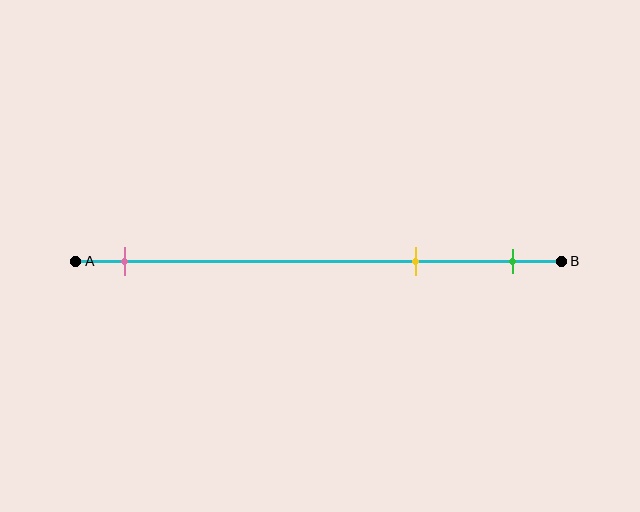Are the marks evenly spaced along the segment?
No, the marks are not evenly spaced.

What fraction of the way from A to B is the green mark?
The green mark is approximately 90% (0.9) of the way from A to B.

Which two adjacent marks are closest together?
The yellow and green marks are the closest adjacent pair.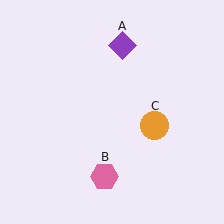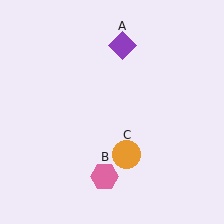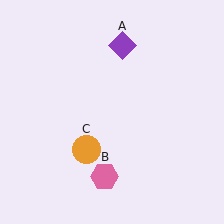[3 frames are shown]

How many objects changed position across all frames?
1 object changed position: orange circle (object C).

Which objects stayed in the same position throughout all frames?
Purple diamond (object A) and pink hexagon (object B) remained stationary.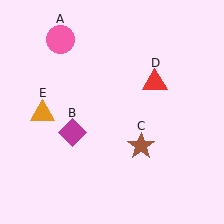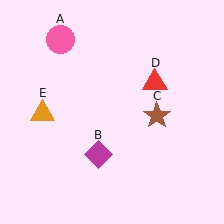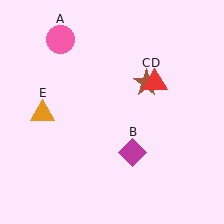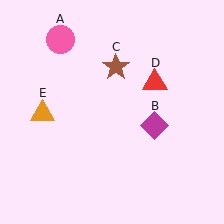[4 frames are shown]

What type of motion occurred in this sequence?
The magenta diamond (object B), brown star (object C) rotated counterclockwise around the center of the scene.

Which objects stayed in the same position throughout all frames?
Pink circle (object A) and red triangle (object D) and orange triangle (object E) remained stationary.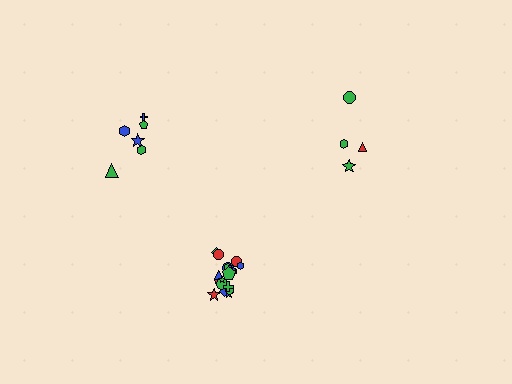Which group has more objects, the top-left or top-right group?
The top-left group.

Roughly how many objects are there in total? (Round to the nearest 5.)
Roughly 30 objects in total.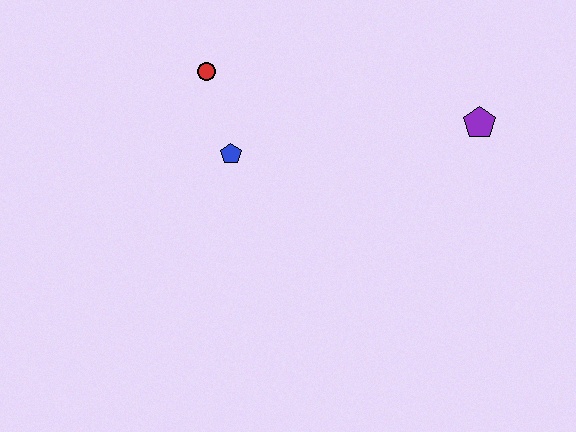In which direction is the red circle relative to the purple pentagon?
The red circle is to the left of the purple pentagon.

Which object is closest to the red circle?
The blue pentagon is closest to the red circle.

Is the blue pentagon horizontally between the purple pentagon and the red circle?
Yes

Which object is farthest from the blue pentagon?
The purple pentagon is farthest from the blue pentagon.